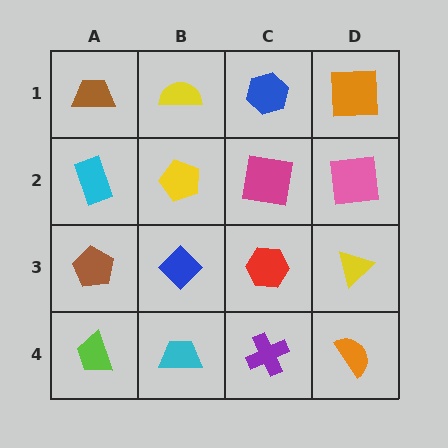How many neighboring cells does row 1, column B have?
3.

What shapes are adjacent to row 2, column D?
An orange square (row 1, column D), a yellow triangle (row 3, column D), a magenta square (row 2, column C).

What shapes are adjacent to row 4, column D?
A yellow triangle (row 3, column D), a purple cross (row 4, column C).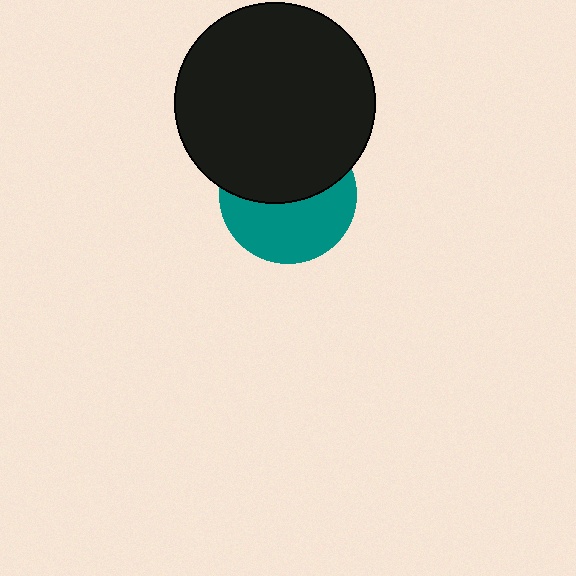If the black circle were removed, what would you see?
You would see the complete teal circle.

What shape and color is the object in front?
The object in front is a black circle.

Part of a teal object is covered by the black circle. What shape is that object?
It is a circle.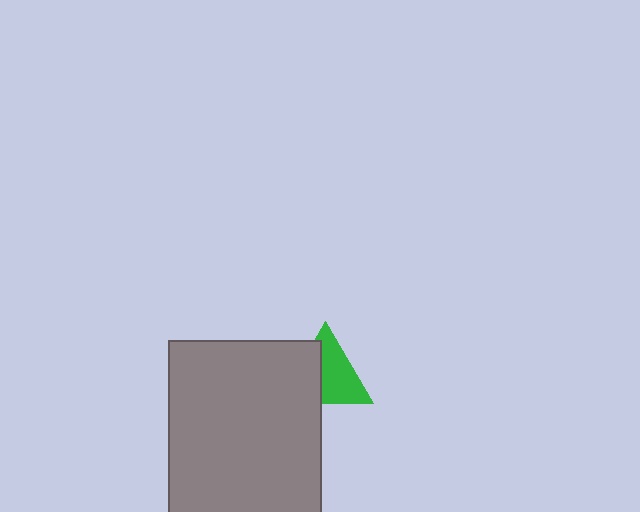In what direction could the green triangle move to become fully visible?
The green triangle could move right. That would shift it out from behind the gray rectangle entirely.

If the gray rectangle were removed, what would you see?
You would see the complete green triangle.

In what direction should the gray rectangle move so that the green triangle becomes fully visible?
The gray rectangle should move left. That is the shortest direction to clear the overlap and leave the green triangle fully visible.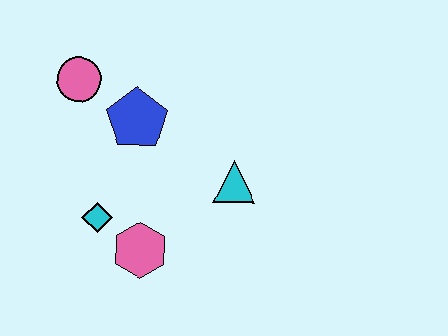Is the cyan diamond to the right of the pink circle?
Yes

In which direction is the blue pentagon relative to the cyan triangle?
The blue pentagon is to the left of the cyan triangle.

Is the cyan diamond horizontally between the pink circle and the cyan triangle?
Yes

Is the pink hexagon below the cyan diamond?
Yes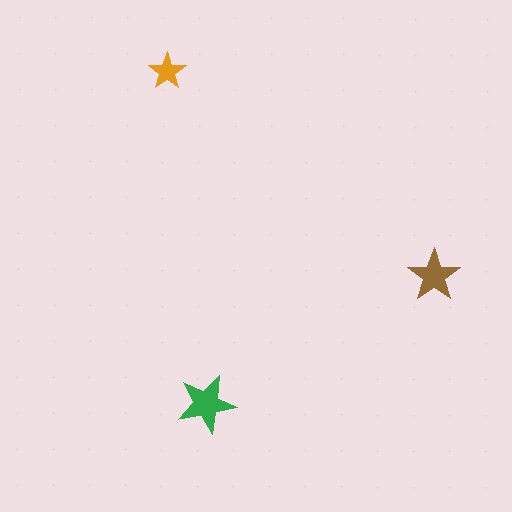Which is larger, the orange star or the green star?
The green one.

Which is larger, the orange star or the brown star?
The brown one.